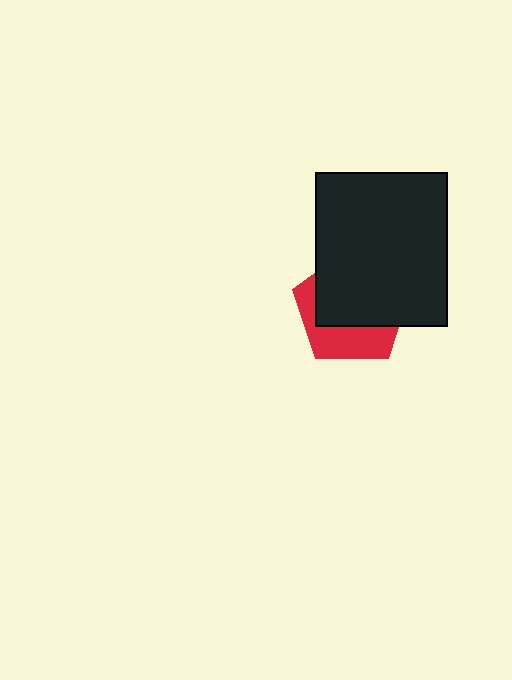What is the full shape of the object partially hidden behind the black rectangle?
The partially hidden object is a red pentagon.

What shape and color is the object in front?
The object in front is a black rectangle.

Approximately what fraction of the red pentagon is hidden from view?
Roughly 62% of the red pentagon is hidden behind the black rectangle.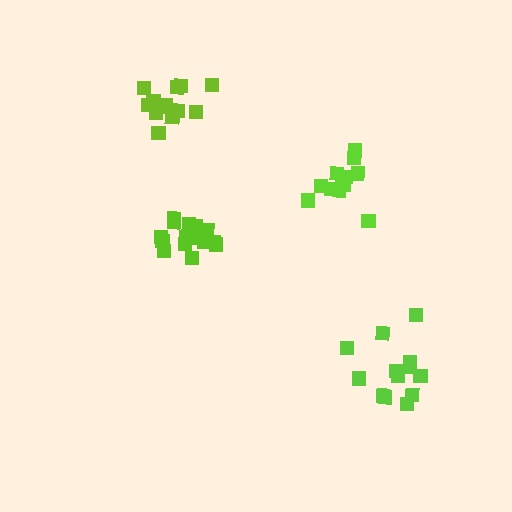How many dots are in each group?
Group 1: 12 dots, Group 2: 13 dots, Group 3: 13 dots, Group 4: 17 dots (55 total).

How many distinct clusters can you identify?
There are 4 distinct clusters.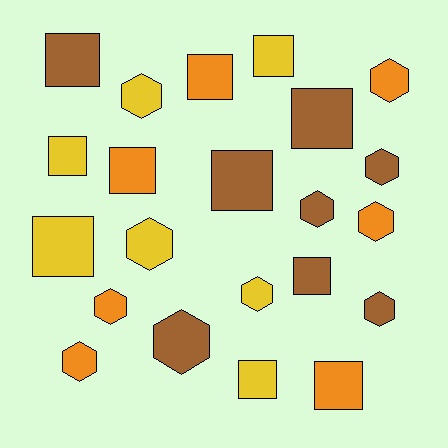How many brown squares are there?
There are 4 brown squares.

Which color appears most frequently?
Brown, with 8 objects.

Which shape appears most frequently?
Hexagon, with 11 objects.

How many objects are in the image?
There are 22 objects.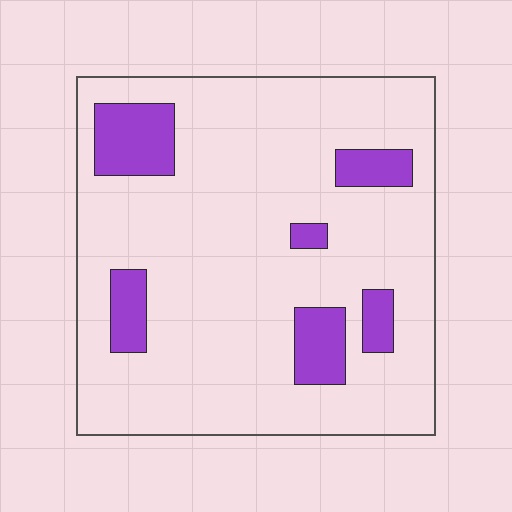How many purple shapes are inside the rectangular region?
6.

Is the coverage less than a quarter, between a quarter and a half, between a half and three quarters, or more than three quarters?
Less than a quarter.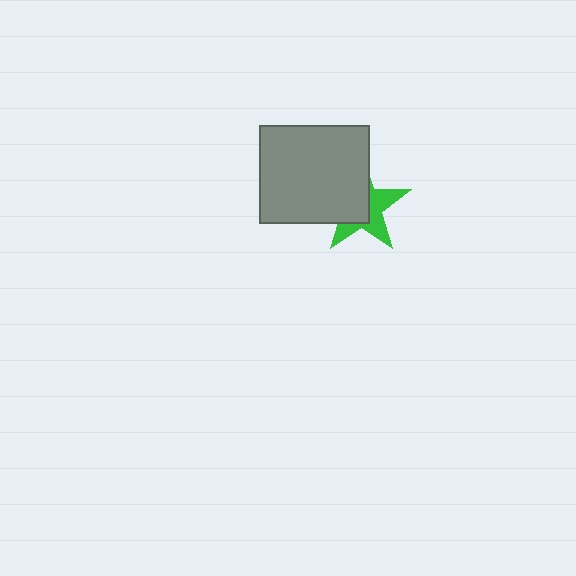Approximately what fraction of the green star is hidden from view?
Roughly 53% of the green star is hidden behind the gray rectangle.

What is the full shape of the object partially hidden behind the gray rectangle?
The partially hidden object is a green star.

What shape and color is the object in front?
The object in front is a gray rectangle.